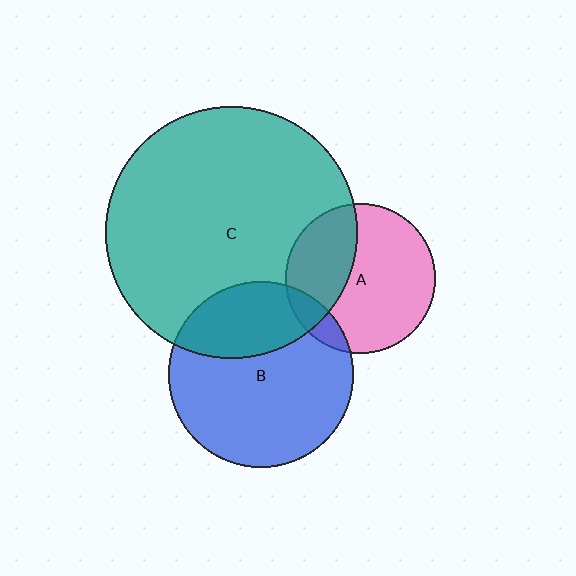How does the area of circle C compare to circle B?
Approximately 1.8 times.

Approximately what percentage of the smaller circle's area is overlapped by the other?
Approximately 10%.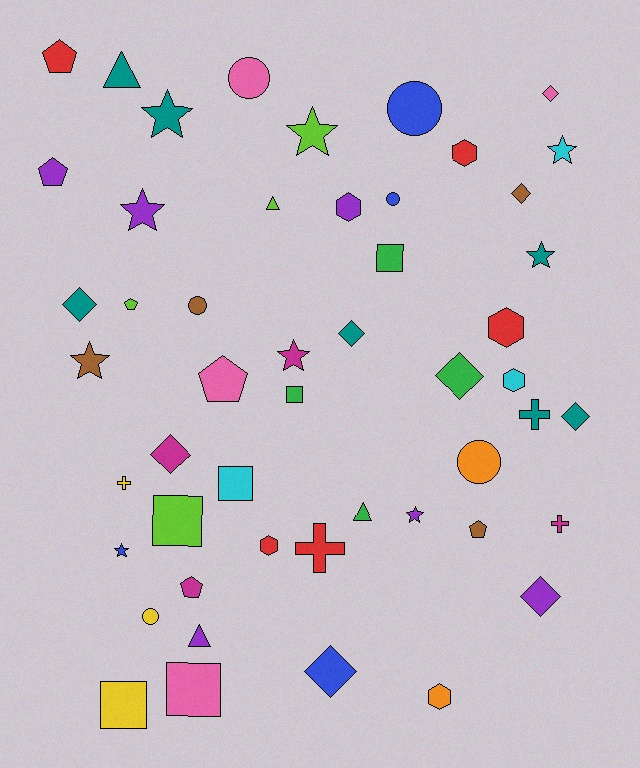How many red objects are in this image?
There are 5 red objects.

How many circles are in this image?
There are 6 circles.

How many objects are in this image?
There are 50 objects.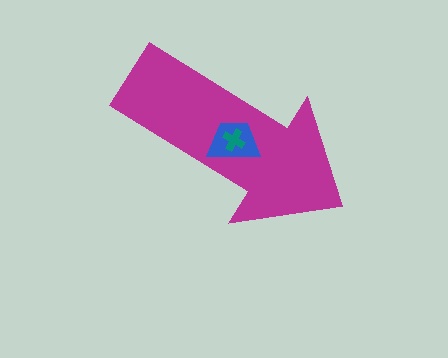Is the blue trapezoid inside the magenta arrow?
Yes.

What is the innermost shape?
The teal cross.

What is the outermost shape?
The magenta arrow.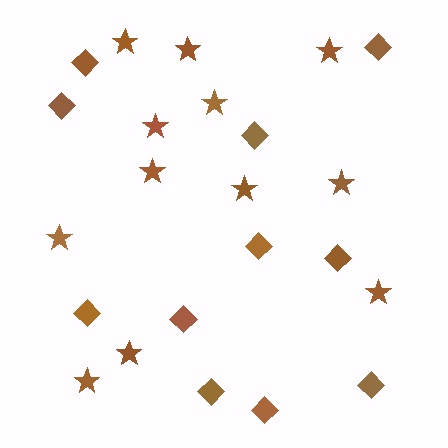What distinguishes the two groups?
There are 2 groups: one group of stars (12) and one group of diamonds (11).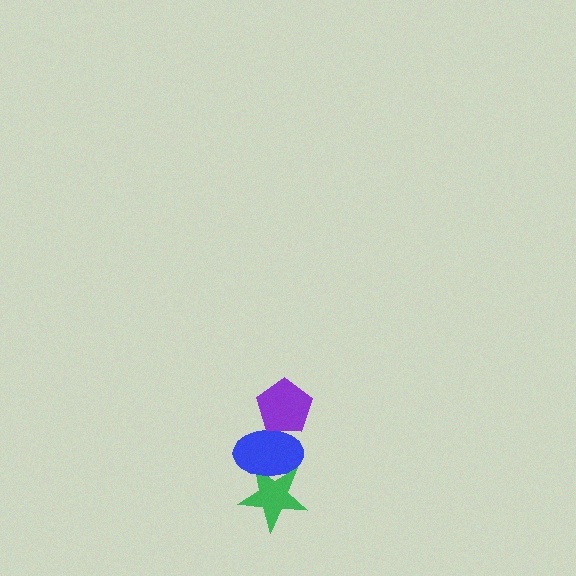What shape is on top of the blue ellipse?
The purple pentagon is on top of the blue ellipse.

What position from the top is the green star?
The green star is 3rd from the top.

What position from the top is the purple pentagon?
The purple pentagon is 1st from the top.